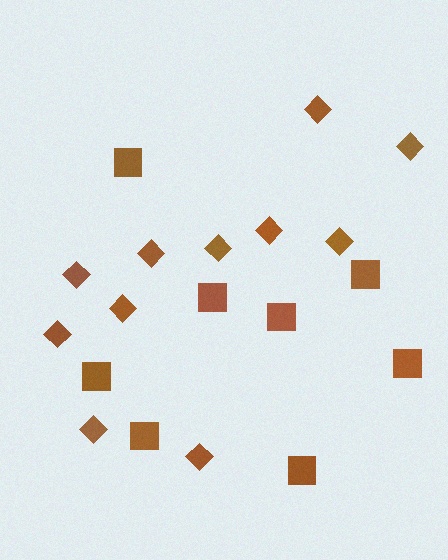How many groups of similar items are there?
There are 2 groups: one group of squares (8) and one group of diamonds (11).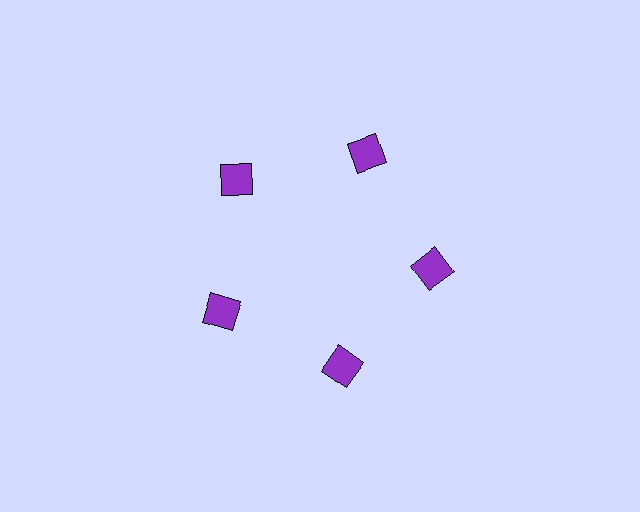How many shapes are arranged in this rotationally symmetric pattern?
There are 5 shapes, arranged in 5 groups of 1.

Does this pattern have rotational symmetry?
Yes, this pattern has 5-fold rotational symmetry. It looks the same after rotating 72 degrees around the center.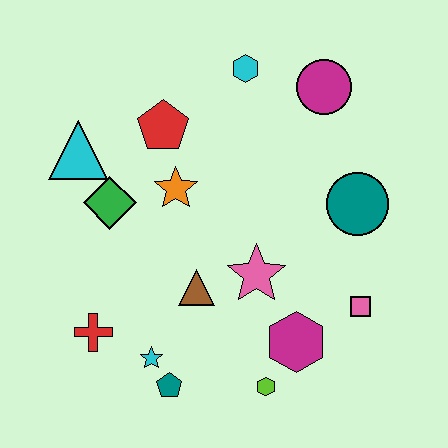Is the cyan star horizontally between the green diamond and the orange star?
Yes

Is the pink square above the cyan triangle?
No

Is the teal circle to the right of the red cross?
Yes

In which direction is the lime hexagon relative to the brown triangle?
The lime hexagon is below the brown triangle.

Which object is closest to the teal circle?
The pink square is closest to the teal circle.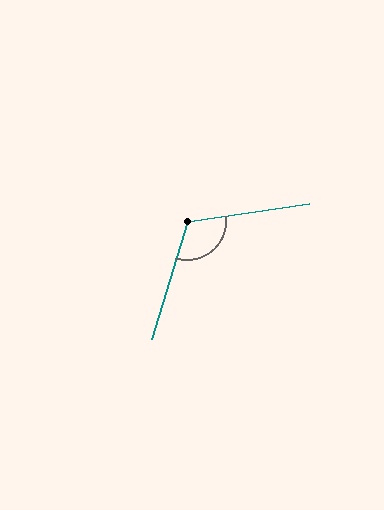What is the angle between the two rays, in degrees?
Approximately 115 degrees.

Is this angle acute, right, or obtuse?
It is obtuse.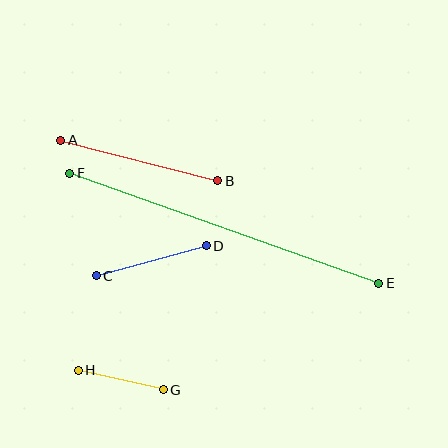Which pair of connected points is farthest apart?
Points E and F are farthest apart.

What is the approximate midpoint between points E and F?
The midpoint is at approximately (224, 228) pixels.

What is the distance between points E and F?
The distance is approximately 328 pixels.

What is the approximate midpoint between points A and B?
The midpoint is at approximately (139, 161) pixels.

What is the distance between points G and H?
The distance is approximately 87 pixels.